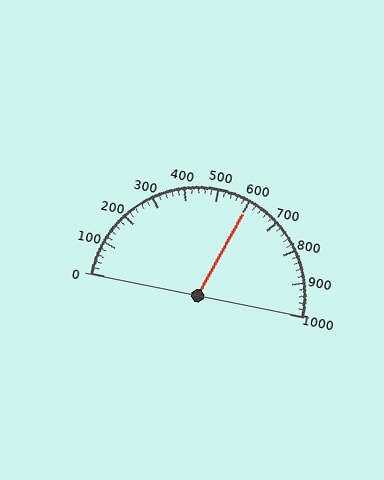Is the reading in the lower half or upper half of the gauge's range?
The reading is in the upper half of the range (0 to 1000).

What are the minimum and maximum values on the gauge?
The gauge ranges from 0 to 1000.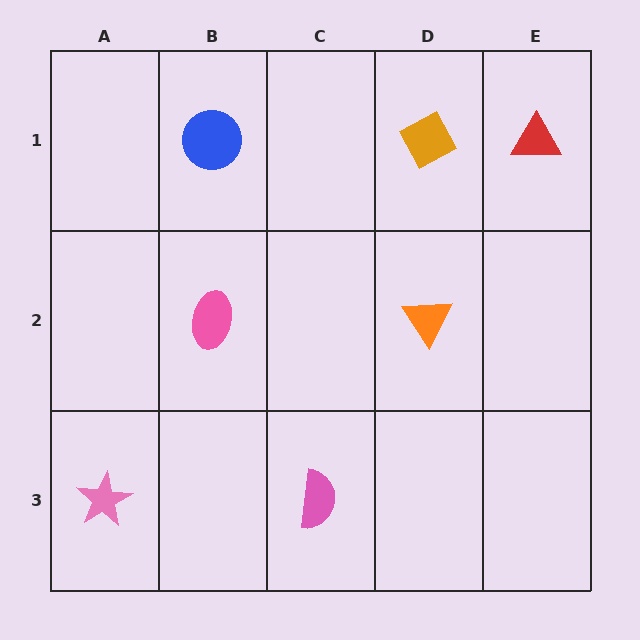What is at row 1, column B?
A blue circle.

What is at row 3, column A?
A pink star.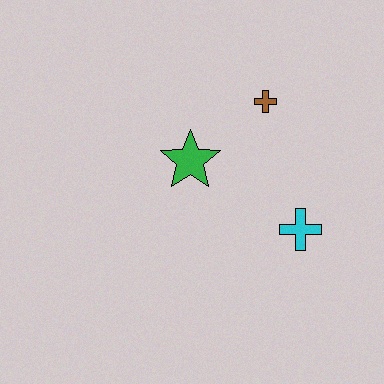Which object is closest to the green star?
The brown cross is closest to the green star.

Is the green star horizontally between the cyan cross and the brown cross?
No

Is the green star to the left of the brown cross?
Yes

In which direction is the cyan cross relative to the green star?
The cyan cross is to the right of the green star.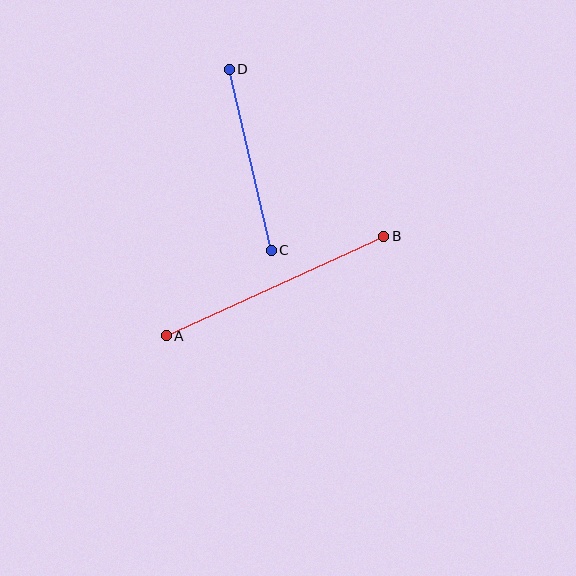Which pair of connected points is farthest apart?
Points A and B are farthest apart.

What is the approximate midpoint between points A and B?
The midpoint is at approximately (275, 286) pixels.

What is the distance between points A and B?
The distance is approximately 239 pixels.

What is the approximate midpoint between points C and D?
The midpoint is at approximately (250, 160) pixels.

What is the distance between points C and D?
The distance is approximately 186 pixels.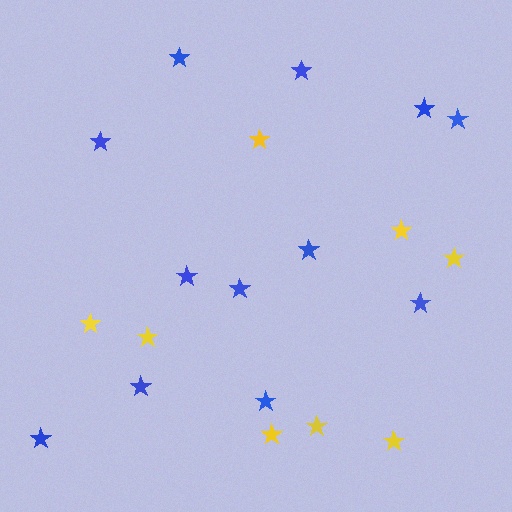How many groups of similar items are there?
There are 2 groups: one group of yellow stars (8) and one group of blue stars (12).